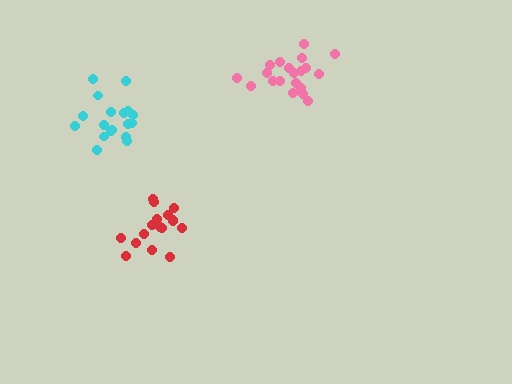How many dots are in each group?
Group 1: 18 dots, Group 2: 17 dots, Group 3: 20 dots (55 total).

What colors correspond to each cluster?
The clusters are colored: cyan, red, pink.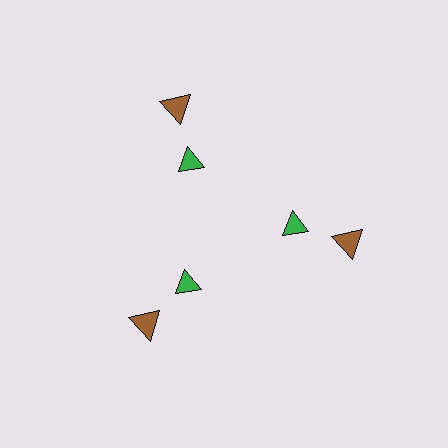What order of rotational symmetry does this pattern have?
This pattern has 3-fold rotational symmetry.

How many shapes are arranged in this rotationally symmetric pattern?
There are 6 shapes, arranged in 3 groups of 2.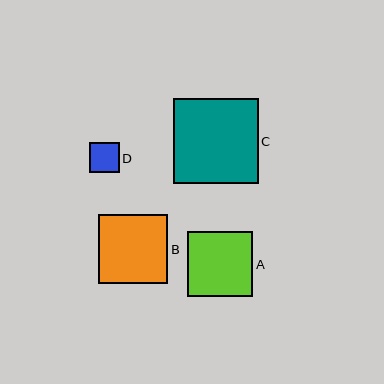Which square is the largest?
Square C is the largest with a size of approximately 85 pixels.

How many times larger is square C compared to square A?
Square C is approximately 1.3 times the size of square A.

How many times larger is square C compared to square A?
Square C is approximately 1.3 times the size of square A.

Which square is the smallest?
Square D is the smallest with a size of approximately 30 pixels.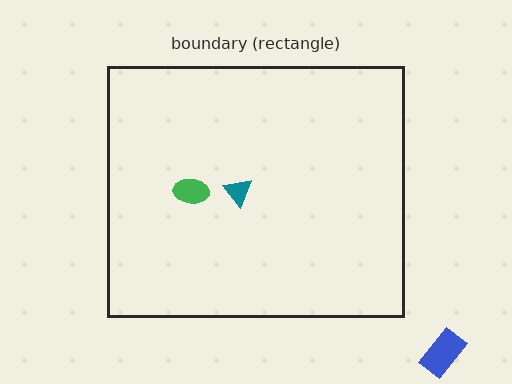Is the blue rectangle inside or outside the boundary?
Outside.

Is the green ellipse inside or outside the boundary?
Inside.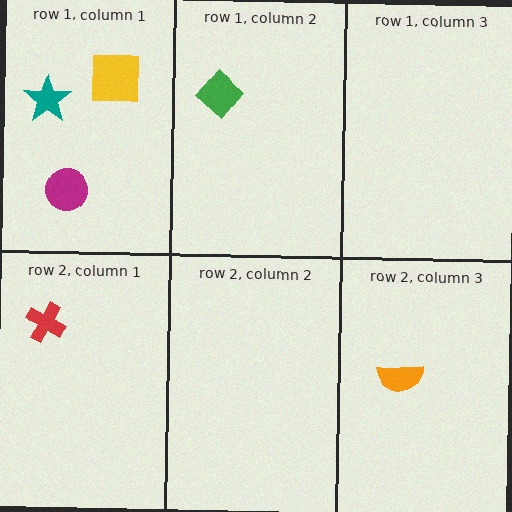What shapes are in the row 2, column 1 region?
The red cross.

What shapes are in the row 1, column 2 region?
The green diamond.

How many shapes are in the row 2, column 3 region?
1.